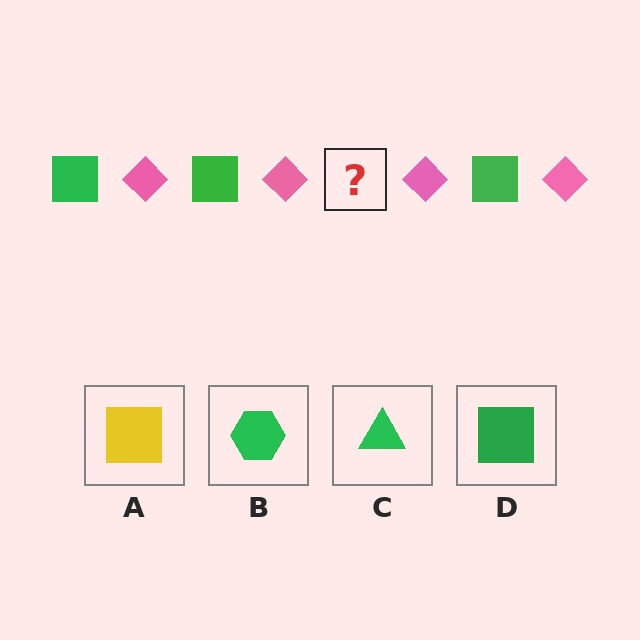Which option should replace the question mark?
Option D.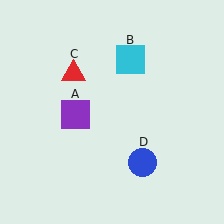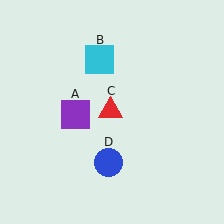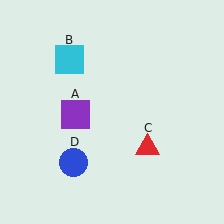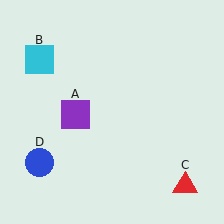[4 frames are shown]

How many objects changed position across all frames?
3 objects changed position: cyan square (object B), red triangle (object C), blue circle (object D).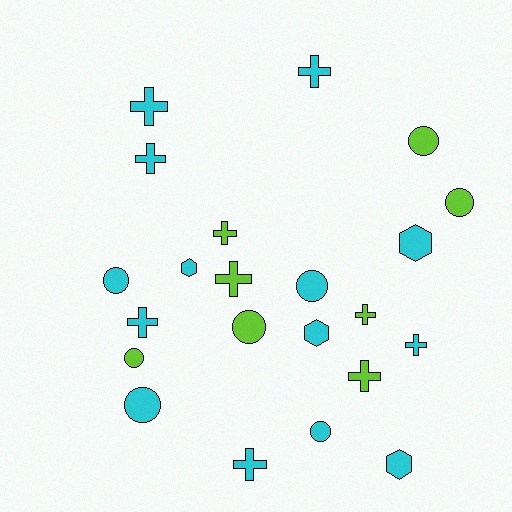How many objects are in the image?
There are 22 objects.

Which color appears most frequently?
Cyan, with 14 objects.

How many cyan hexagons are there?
There are 4 cyan hexagons.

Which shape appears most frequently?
Cross, with 10 objects.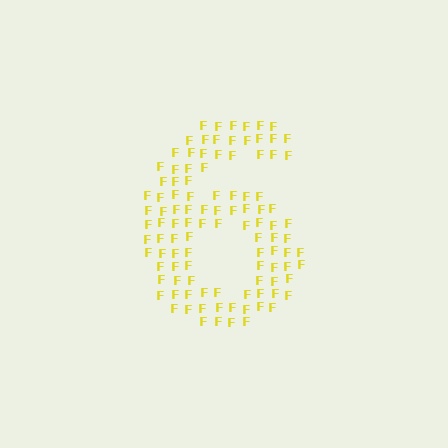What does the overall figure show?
The overall figure shows the digit 6.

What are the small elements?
The small elements are letter F's.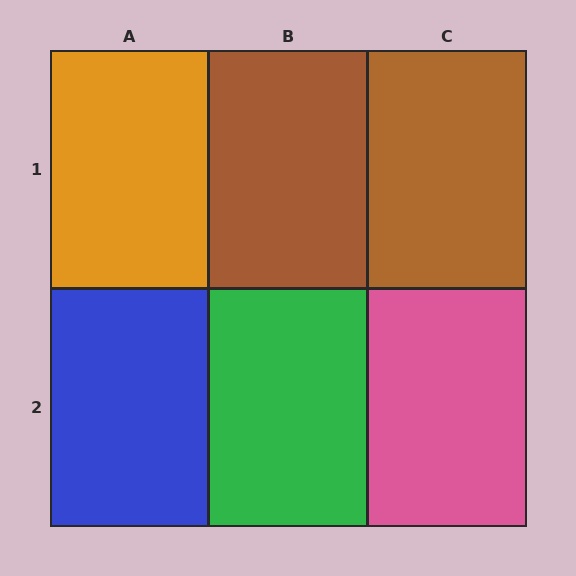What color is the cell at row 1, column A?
Orange.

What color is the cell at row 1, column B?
Brown.